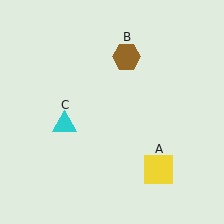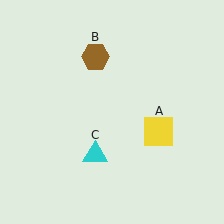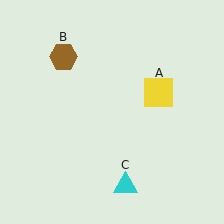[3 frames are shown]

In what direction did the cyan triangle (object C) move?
The cyan triangle (object C) moved down and to the right.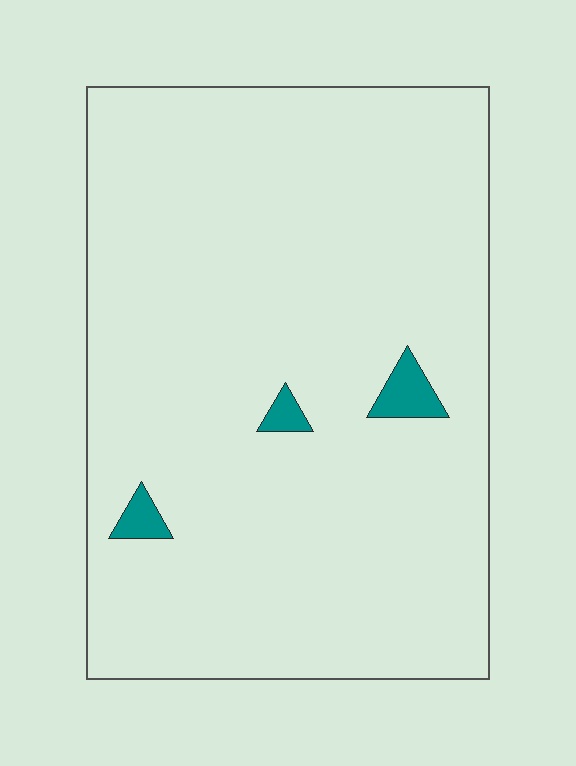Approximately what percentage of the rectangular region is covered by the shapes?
Approximately 5%.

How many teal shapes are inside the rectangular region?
3.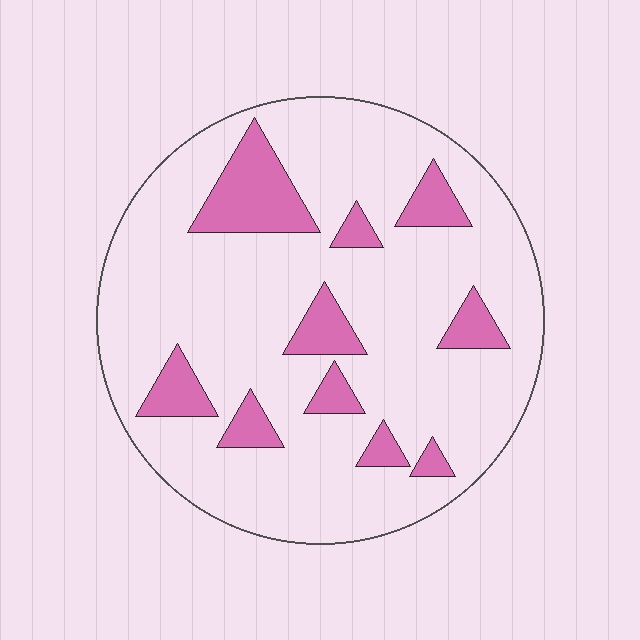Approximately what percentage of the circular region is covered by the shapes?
Approximately 15%.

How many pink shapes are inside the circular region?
10.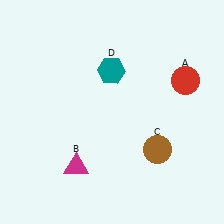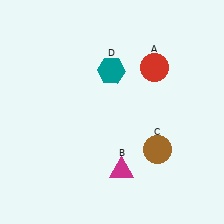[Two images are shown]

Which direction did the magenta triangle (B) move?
The magenta triangle (B) moved right.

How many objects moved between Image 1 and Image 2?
2 objects moved between the two images.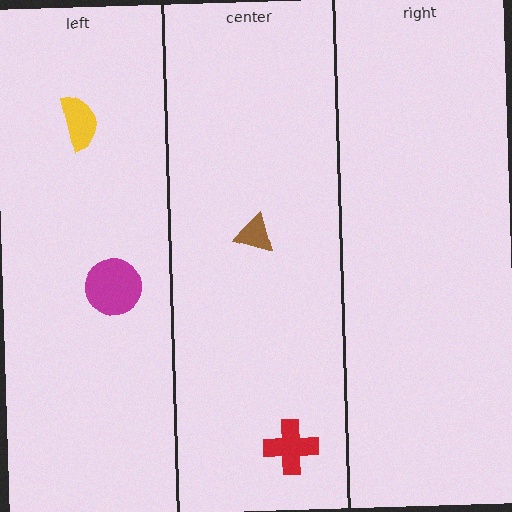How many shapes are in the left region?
2.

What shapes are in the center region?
The red cross, the brown triangle.